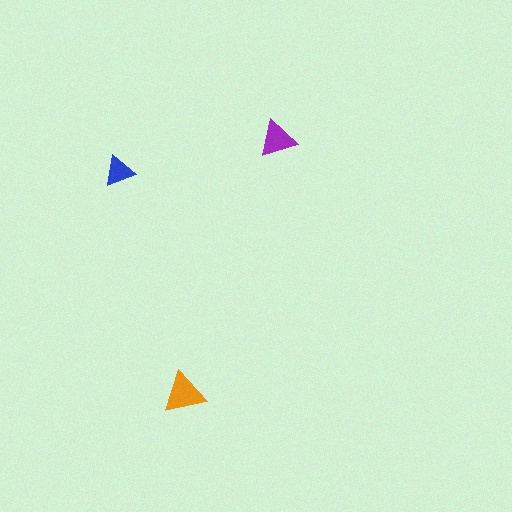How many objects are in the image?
There are 3 objects in the image.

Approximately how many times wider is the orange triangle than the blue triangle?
About 1.5 times wider.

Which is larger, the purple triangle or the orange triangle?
The orange one.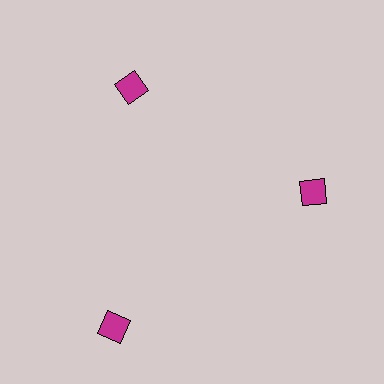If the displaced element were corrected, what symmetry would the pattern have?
It would have 3-fold rotational symmetry — the pattern would map onto itself every 120 degrees.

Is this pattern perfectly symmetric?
No. The 3 magenta diamonds are arranged in a ring, but one element near the 7 o'clock position is pushed outward from the center, breaking the 3-fold rotational symmetry.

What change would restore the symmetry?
The symmetry would be restored by moving it inward, back onto the ring so that all 3 diamonds sit at equal angles and equal distance from the center.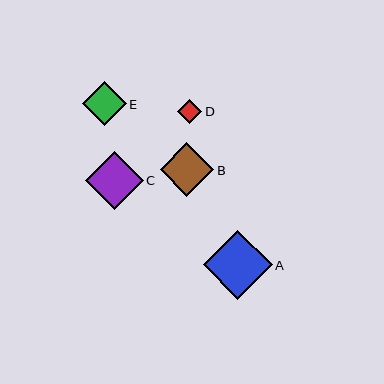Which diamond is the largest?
Diamond A is the largest with a size of approximately 69 pixels.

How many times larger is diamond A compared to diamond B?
Diamond A is approximately 1.3 times the size of diamond B.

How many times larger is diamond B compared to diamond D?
Diamond B is approximately 2.2 times the size of diamond D.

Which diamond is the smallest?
Diamond D is the smallest with a size of approximately 24 pixels.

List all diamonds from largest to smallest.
From largest to smallest: A, C, B, E, D.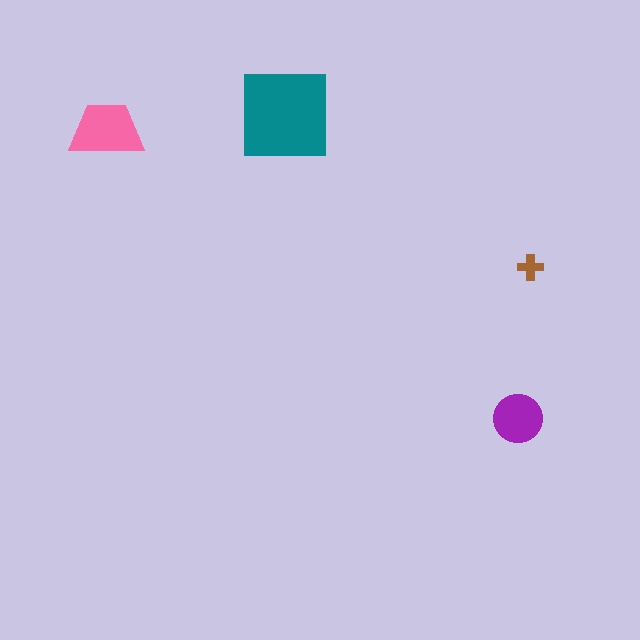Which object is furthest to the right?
The brown cross is rightmost.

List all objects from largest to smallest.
The teal square, the pink trapezoid, the purple circle, the brown cross.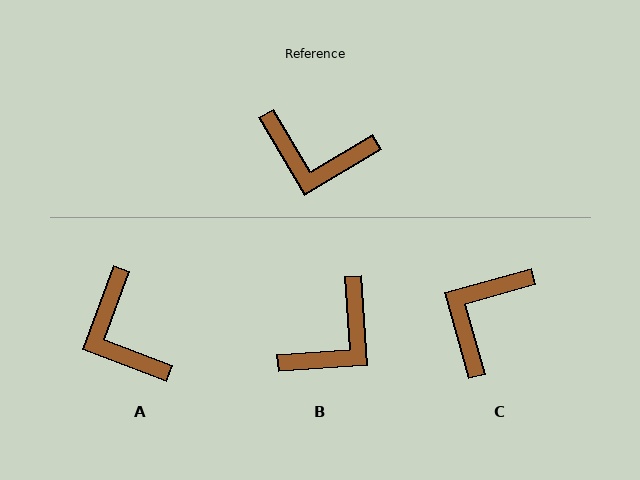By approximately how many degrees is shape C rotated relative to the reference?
Approximately 105 degrees clockwise.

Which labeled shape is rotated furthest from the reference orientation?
C, about 105 degrees away.